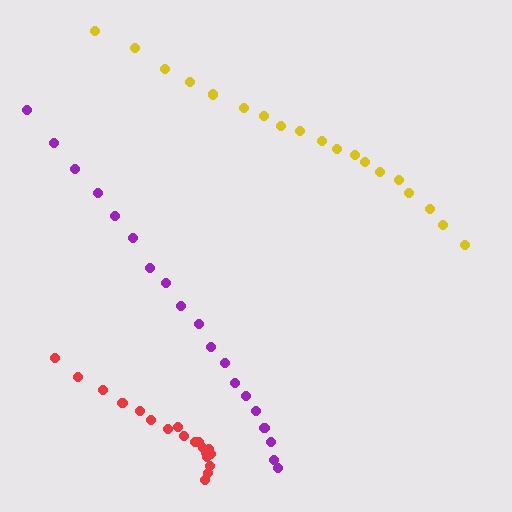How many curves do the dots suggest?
There are 3 distinct paths.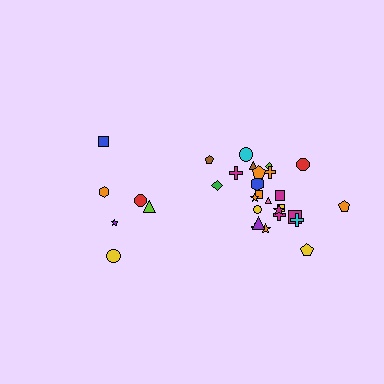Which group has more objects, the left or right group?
The right group.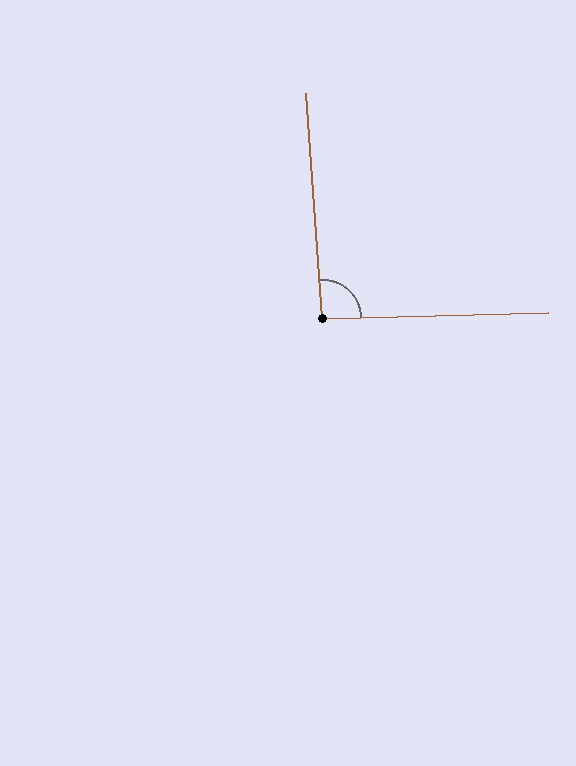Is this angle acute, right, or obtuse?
It is approximately a right angle.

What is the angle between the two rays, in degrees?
Approximately 93 degrees.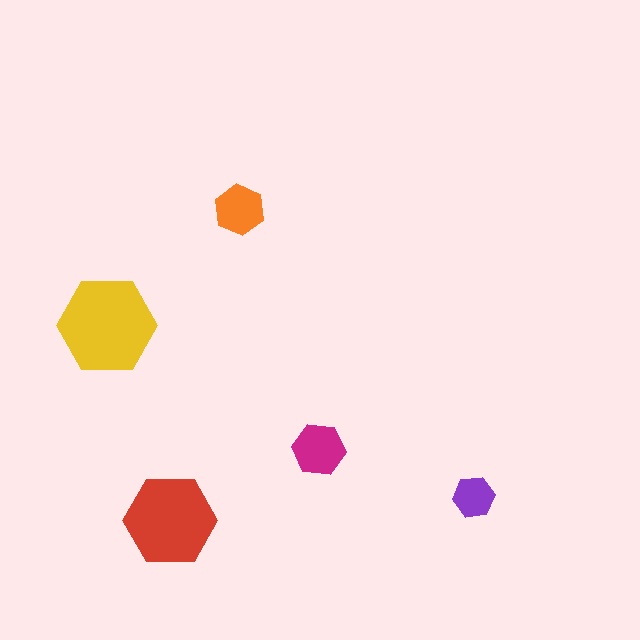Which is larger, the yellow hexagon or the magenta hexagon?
The yellow one.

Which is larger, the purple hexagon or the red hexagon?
The red one.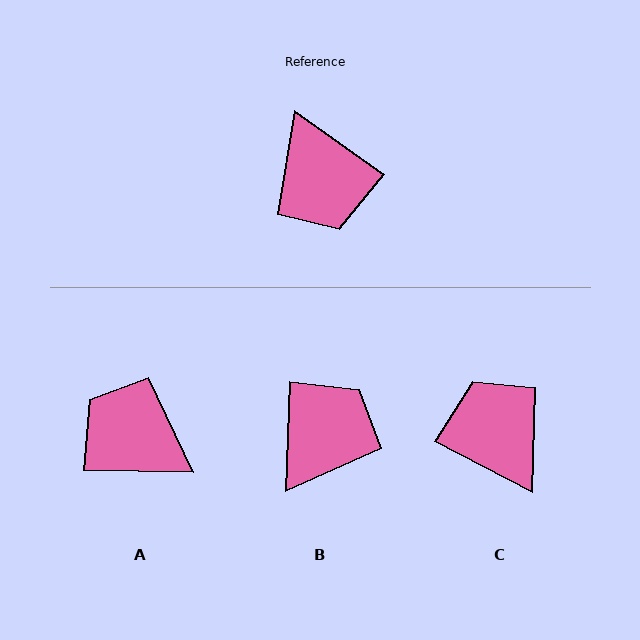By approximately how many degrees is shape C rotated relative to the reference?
Approximately 172 degrees clockwise.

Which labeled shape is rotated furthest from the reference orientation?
C, about 172 degrees away.